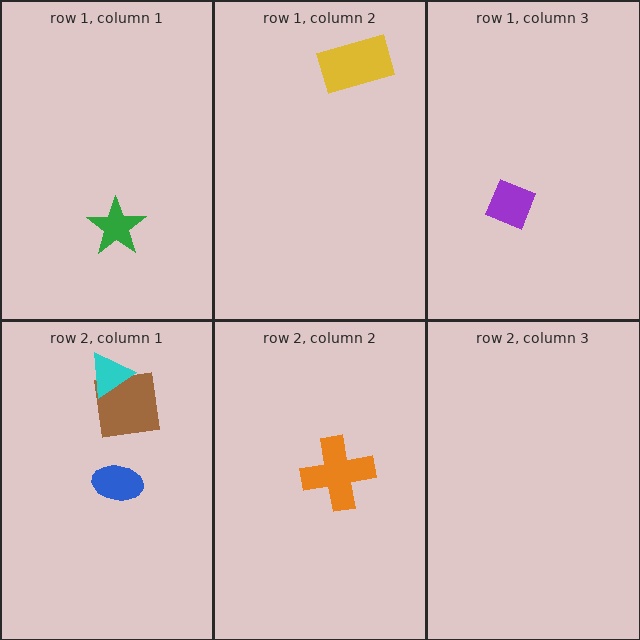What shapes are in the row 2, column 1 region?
The blue ellipse, the brown square, the cyan triangle.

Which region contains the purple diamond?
The row 1, column 3 region.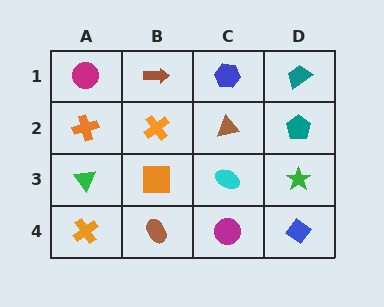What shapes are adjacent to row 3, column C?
A brown triangle (row 2, column C), a magenta circle (row 4, column C), an orange square (row 3, column B), a green star (row 3, column D).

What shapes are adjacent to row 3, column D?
A teal pentagon (row 2, column D), a blue diamond (row 4, column D), a cyan ellipse (row 3, column C).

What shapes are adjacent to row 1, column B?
An orange cross (row 2, column B), a magenta circle (row 1, column A), a blue hexagon (row 1, column C).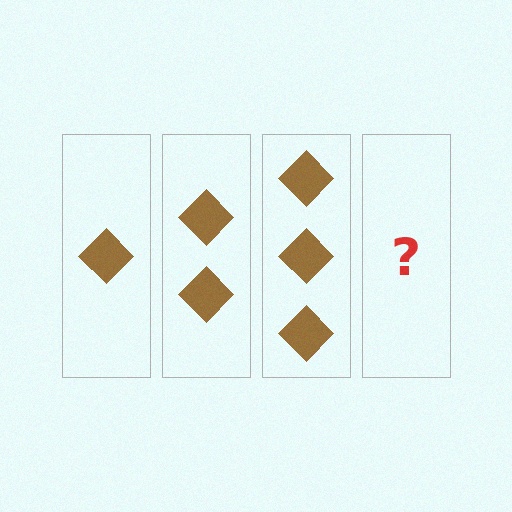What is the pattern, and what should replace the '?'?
The pattern is that each step adds one more diamond. The '?' should be 4 diamonds.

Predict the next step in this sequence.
The next step is 4 diamonds.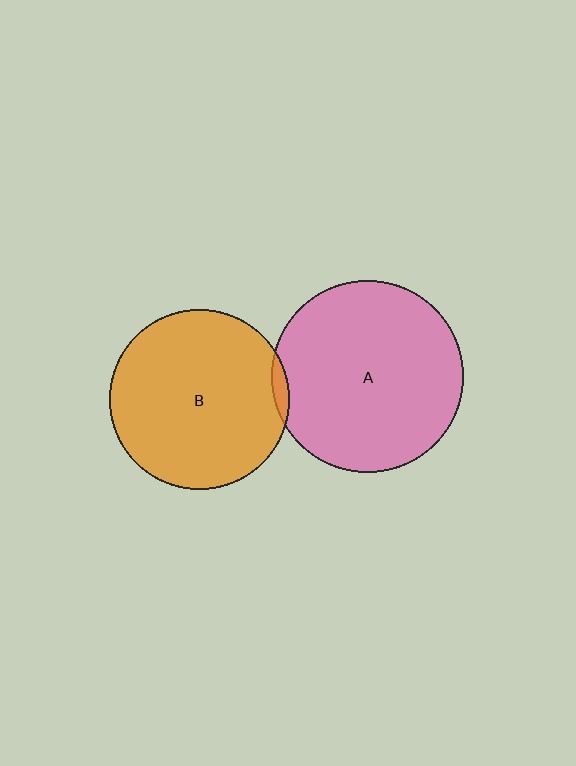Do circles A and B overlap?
Yes.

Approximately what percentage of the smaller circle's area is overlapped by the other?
Approximately 5%.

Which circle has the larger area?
Circle A (pink).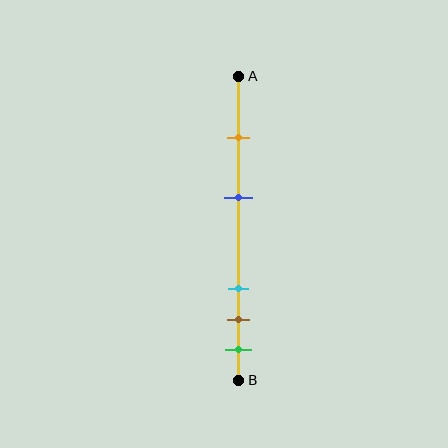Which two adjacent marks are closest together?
The brown and green marks are the closest adjacent pair.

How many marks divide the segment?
There are 5 marks dividing the segment.